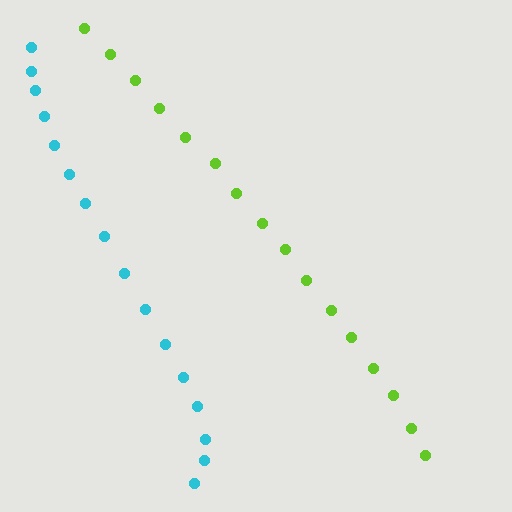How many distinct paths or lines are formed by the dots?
There are 2 distinct paths.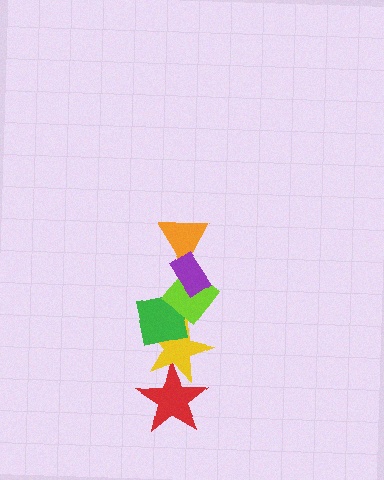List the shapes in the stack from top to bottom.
From top to bottom: the purple rectangle, the orange triangle, the lime diamond, the green square, the yellow star, the red star.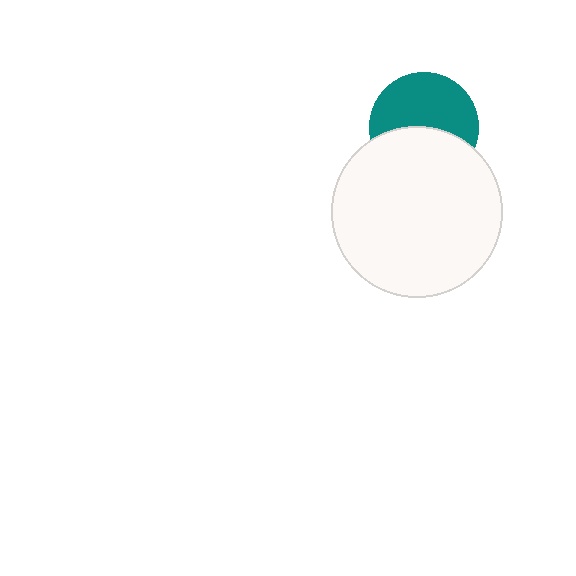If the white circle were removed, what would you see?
You would see the complete teal circle.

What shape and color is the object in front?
The object in front is a white circle.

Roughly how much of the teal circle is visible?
About half of it is visible (roughly 55%).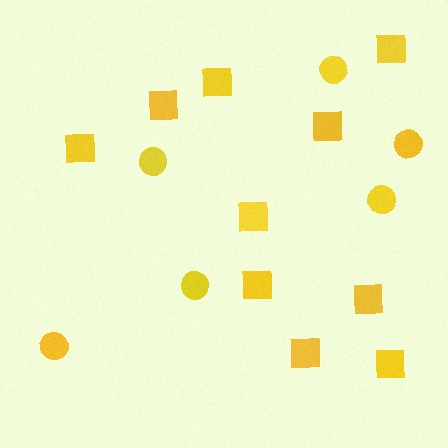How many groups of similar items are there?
There are 2 groups: one group of circles (6) and one group of squares (10).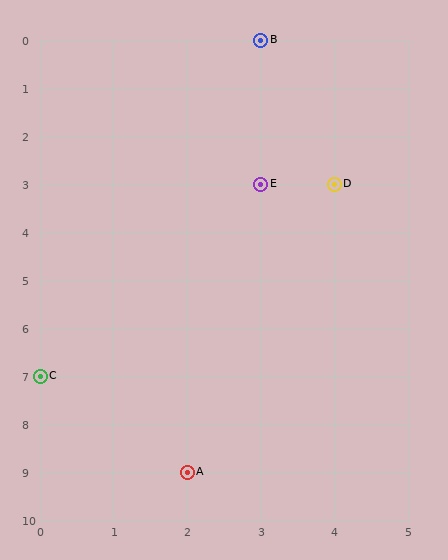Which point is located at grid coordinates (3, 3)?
Point E is at (3, 3).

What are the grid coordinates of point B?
Point B is at grid coordinates (3, 0).